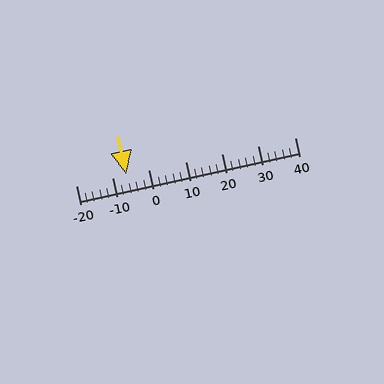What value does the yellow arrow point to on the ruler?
The yellow arrow points to approximately -6.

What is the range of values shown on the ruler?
The ruler shows values from -20 to 40.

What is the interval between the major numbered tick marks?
The major tick marks are spaced 10 units apart.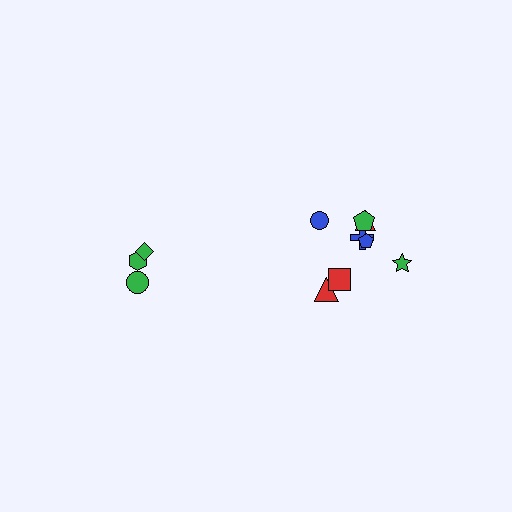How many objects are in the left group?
There are 3 objects.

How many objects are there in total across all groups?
There are 11 objects.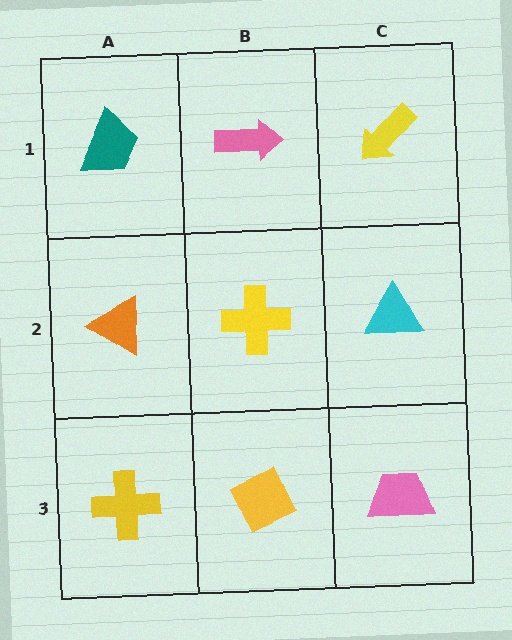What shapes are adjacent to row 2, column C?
A yellow arrow (row 1, column C), a pink trapezoid (row 3, column C), a yellow cross (row 2, column B).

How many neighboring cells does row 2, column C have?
3.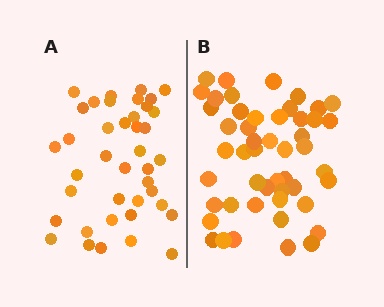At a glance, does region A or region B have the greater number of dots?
Region B (the right region) has more dots.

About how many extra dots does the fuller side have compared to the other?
Region B has roughly 8 or so more dots than region A.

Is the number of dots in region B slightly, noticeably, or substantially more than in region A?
Region B has only slightly more — the two regions are fairly close. The ratio is roughly 1.2 to 1.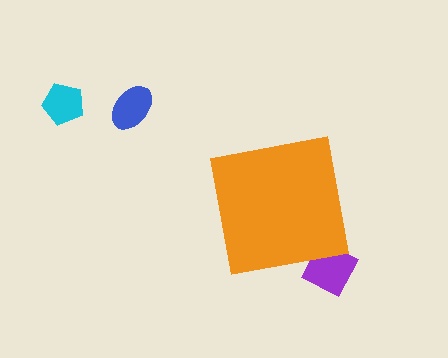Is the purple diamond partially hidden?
Yes, the purple diamond is partially hidden behind the orange square.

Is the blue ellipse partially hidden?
No, the blue ellipse is fully visible.